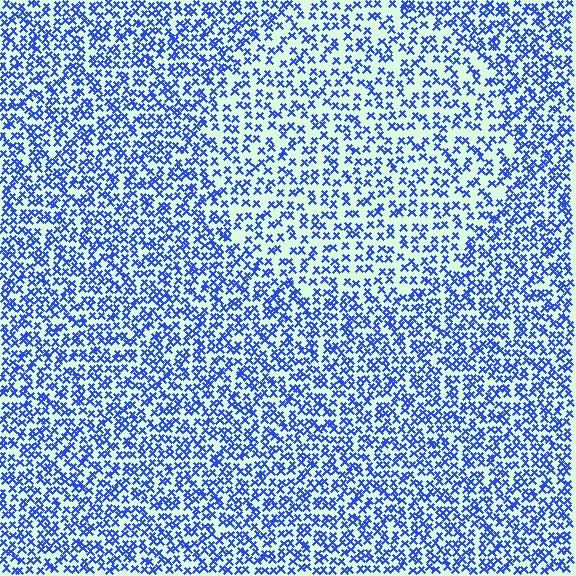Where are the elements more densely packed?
The elements are more densely packed outside the circle boundary.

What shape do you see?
I see a circle.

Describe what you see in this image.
The image contains small blue elements arranged at two different densities. A circle-shaped region is visible where the elements are less densely packed than the surrounding area.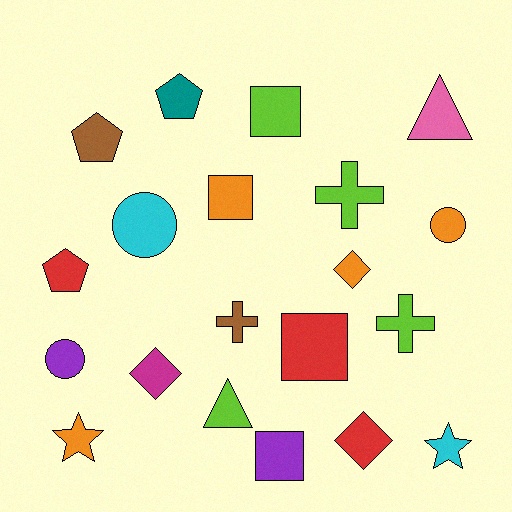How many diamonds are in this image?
There are 3 diamonds.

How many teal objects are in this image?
There is 1 teal object.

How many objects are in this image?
There are 20 objects.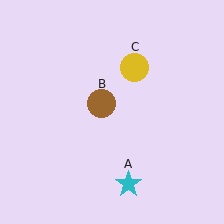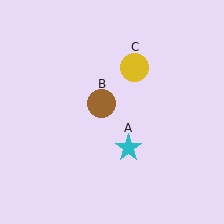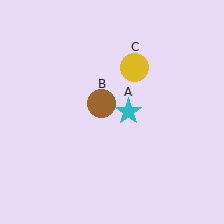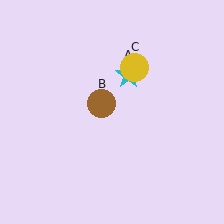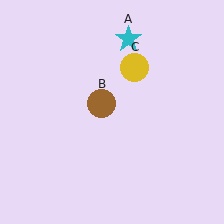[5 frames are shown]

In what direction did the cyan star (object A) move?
The cyan star (object A) moved up.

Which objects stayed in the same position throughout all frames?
Brown circle (object B) and yellow circle (object C) remained stationary.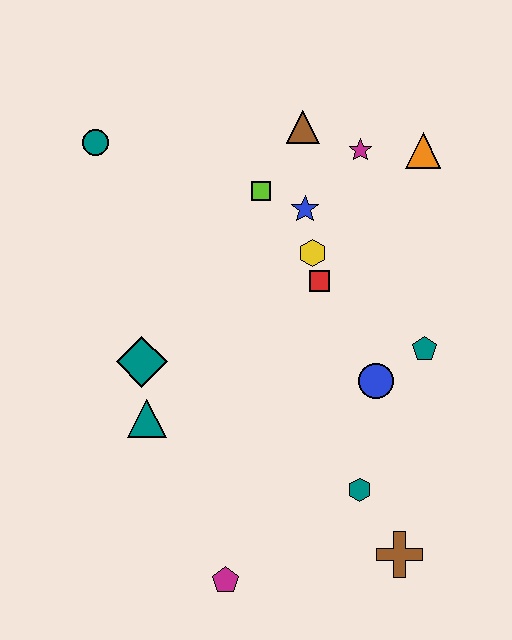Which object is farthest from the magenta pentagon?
The orange triangle is farthest from the magenta pentagon.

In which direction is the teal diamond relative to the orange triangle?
The teal diamond is to the left of the orange triangle.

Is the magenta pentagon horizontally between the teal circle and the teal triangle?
No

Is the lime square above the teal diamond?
Yes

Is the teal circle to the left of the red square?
Yes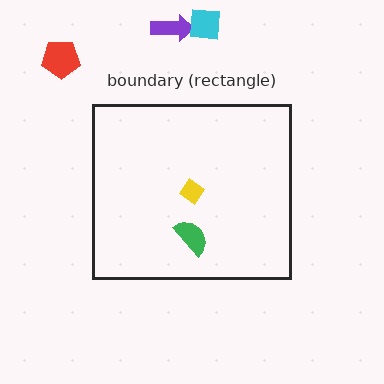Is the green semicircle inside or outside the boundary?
Inside.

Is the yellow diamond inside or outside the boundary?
Inside.